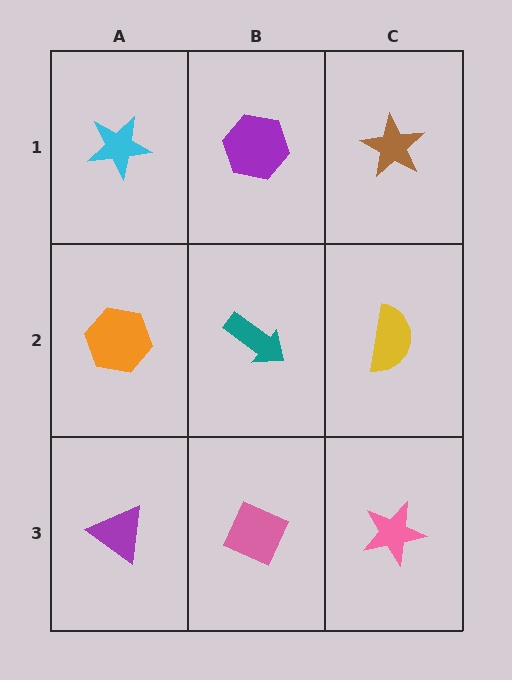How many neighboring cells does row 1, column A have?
2.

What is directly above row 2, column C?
A brown star.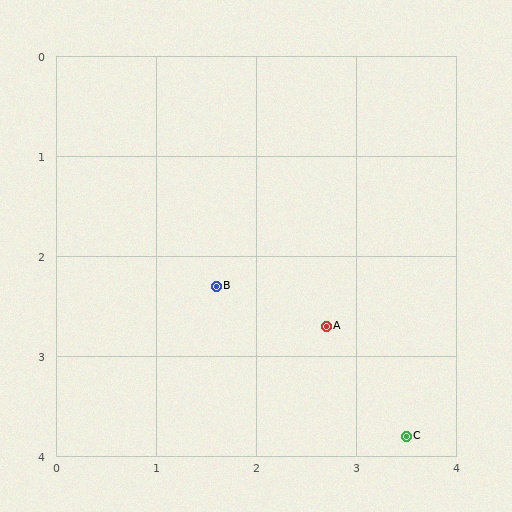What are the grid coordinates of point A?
Point A is at approximately (2.7, 2.7).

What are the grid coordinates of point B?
Point B is at approximately (1.6, 2.3).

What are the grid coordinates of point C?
Point C is at approximately (3.5, 3.8).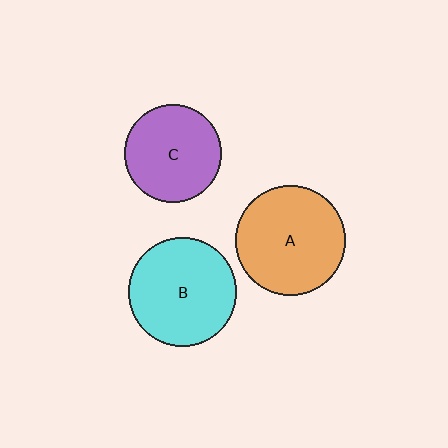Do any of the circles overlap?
No, none of the circles overlap.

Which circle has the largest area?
Circle A (orange).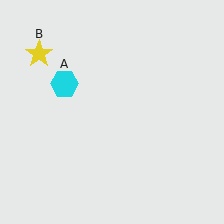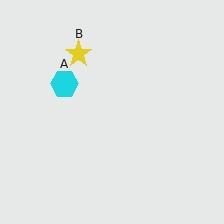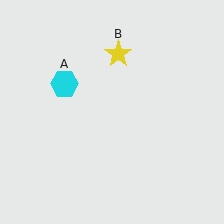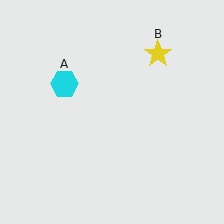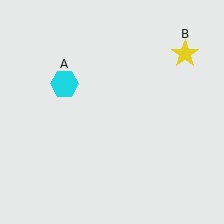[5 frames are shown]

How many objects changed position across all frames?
1 object changed position: yellow star (object B).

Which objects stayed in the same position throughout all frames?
Cyan hexagon (object A) remained stationary.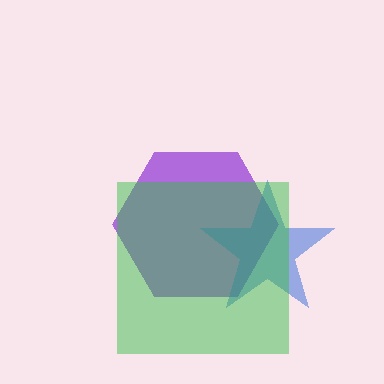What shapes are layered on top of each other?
The layered shapes are: a purple hexagon, a blue star, a green square.